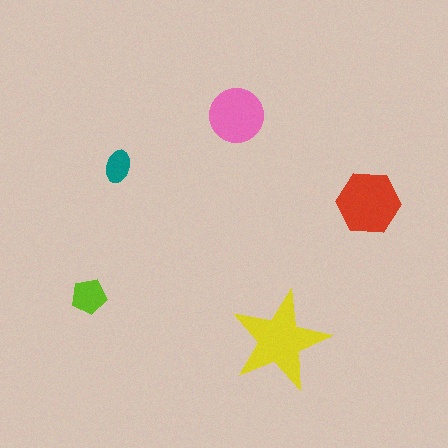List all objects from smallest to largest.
The teal ellipse, the lime pentagon, the pink circle, the red hexagon, the yellow star.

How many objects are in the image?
There are 5 objects in the image.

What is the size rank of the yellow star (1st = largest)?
1st.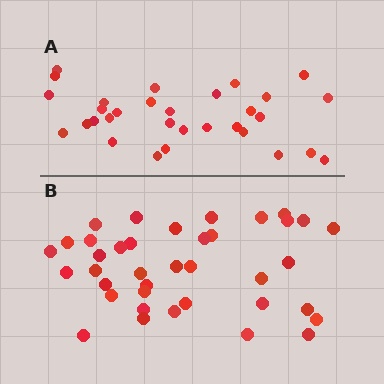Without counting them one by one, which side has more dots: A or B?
Region B (the bottom region) has more dots.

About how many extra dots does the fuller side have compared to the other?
Region B has roughly 8 or so more dots than region A.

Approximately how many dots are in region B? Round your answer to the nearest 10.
About 40 dots. (The exact count is 38, which rounds to 40.)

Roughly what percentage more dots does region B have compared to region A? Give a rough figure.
About 25% more.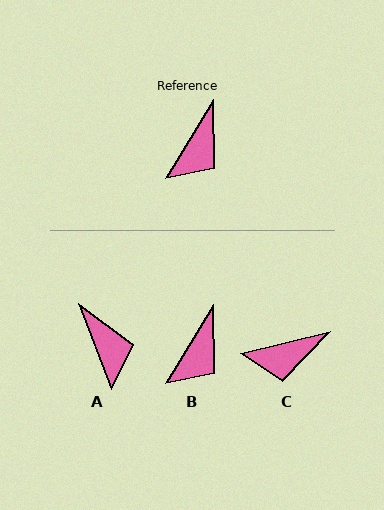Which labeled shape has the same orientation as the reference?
B.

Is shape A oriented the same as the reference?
No, it is off by about 53 degrees.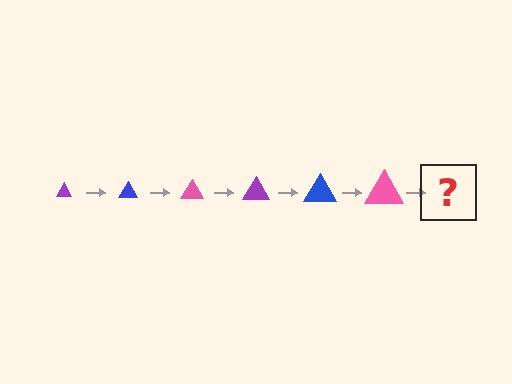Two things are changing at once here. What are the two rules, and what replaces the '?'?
The two rules are that the triangle grows larger each step and the color cycles through purple, blue, and pink. The '?' should be a purple triangle, larger than the previous one.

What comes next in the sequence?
The next element should be a purple triangle, larger than the previous one.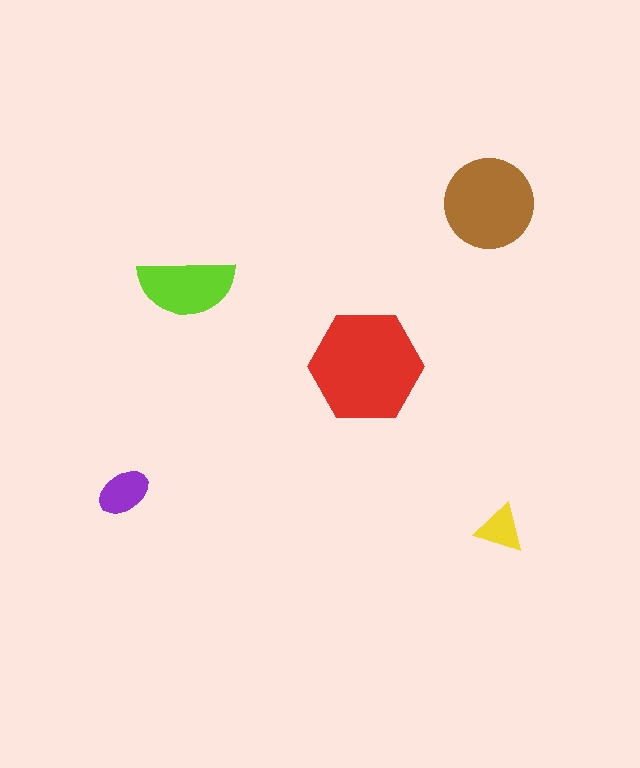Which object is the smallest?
The yellow triangle.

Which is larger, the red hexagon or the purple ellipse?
The red hexagon.